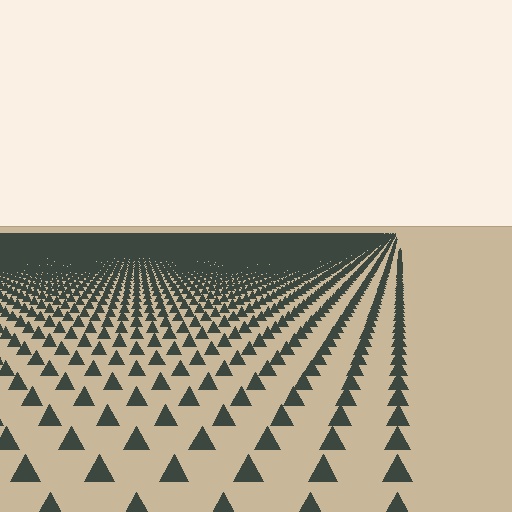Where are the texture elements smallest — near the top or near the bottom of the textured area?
Near the top.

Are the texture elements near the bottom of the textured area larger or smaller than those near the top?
Larger. Near the bottom, elements are closer to the viewer and appear at a bigger on-screen size.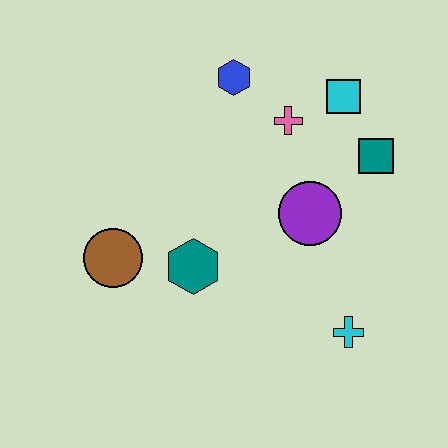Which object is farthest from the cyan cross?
The blue hexagon is farthest from the cyan cross.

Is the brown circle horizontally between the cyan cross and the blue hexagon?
No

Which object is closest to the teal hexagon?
The brown circle is closest to the teal hexagon.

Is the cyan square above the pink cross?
Yes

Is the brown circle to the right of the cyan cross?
No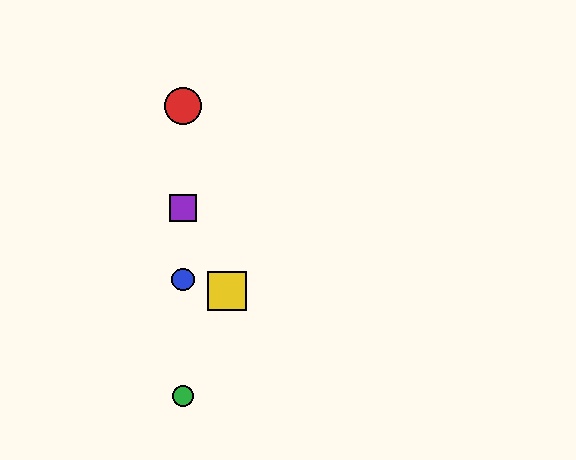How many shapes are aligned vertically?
4 shapes (the red circle, the blue circle, the green circle, the purple square) are aligned vertically.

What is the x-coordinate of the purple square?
The purple square is at x≈183.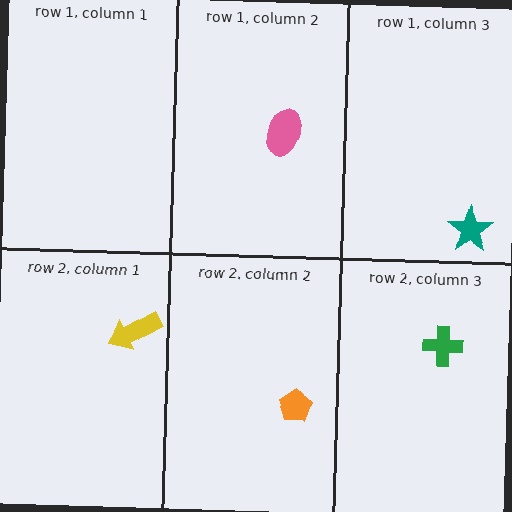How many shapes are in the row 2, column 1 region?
1.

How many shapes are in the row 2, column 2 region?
1.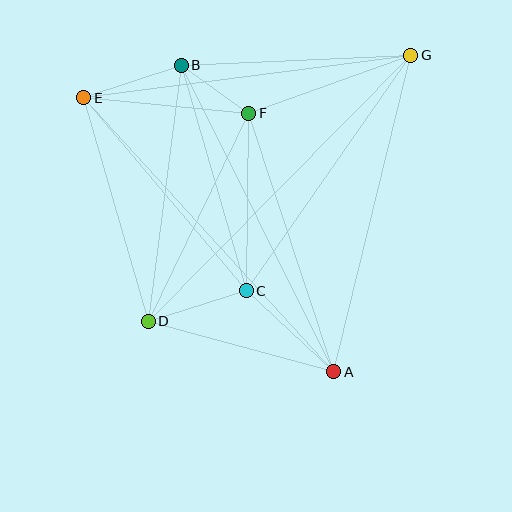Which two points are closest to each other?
Points B and F are closest to each other.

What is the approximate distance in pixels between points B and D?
The distance between B and D is approximately 258 pixels.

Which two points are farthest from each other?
Points D and G are farthest from each other.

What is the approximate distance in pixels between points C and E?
The distance between C and E is approximately 252 pixels.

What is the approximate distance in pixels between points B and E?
The distance between B and E is approximately 103 pixels.